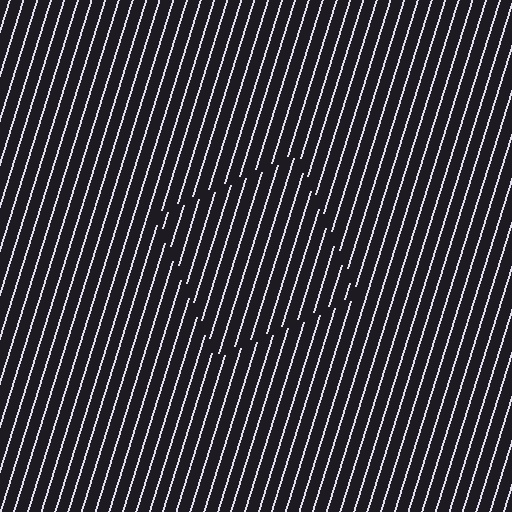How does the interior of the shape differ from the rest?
The interior of the shape contains the same grating, shifted by half a period — the contour is defined by the phase discontinuity where line-ends from the inner and outer gratings abut.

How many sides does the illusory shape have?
4 sides — the line-ends trace a square.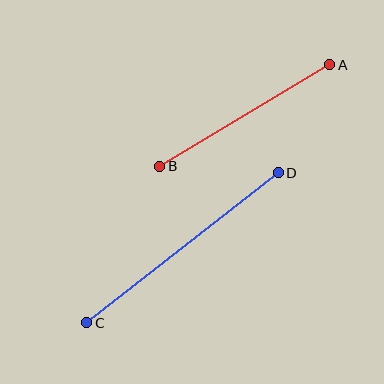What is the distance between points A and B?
The distance is approximately 198 pixels.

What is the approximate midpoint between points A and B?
The midpoint is at approximately (245, 116) pixels.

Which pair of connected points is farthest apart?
Points C and D are farthest apart.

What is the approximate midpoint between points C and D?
The midpoint is at approximately (183, 248) pixels.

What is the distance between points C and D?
The distance is approximately 243 pixels.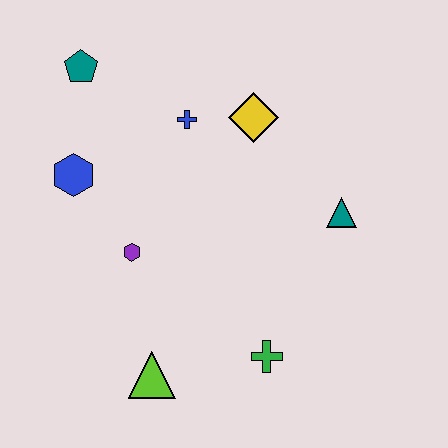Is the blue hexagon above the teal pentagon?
No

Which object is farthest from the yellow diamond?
The lime triangle is farthest from the yellow diamond.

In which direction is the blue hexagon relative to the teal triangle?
The blue hexagon is to the left of the teal triangle.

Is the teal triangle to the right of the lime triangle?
Yes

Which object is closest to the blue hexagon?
The purple hexagon is closest to the blue hexagon.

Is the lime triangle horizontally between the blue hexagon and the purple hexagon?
No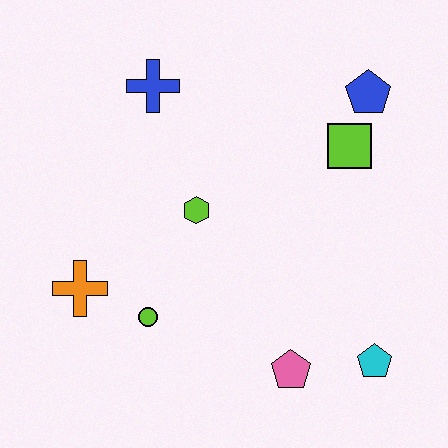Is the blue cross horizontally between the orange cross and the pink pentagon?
Yes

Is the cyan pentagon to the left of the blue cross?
No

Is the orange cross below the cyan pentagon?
No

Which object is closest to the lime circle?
The orange cross is closest to the lime circle.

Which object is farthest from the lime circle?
The blue pentagon is farthest from the lime circle.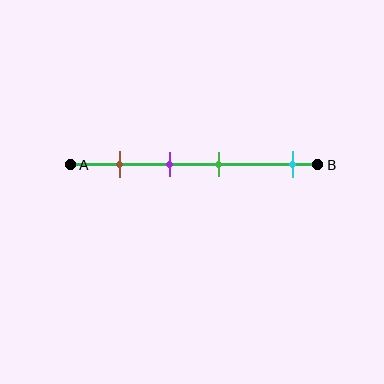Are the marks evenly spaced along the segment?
No, the marks are not evenly spaced.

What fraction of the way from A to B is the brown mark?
The brown mark is approximately 20% (0.2) of the way from A to B.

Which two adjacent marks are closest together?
The purple and green marks are the closest adjacent pair.